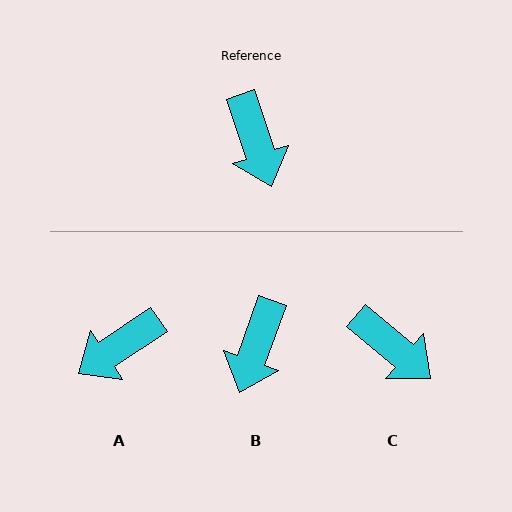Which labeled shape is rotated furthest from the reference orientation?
A, about 74 degrees away.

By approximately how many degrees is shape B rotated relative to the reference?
Approximately 38 degrees clockwise.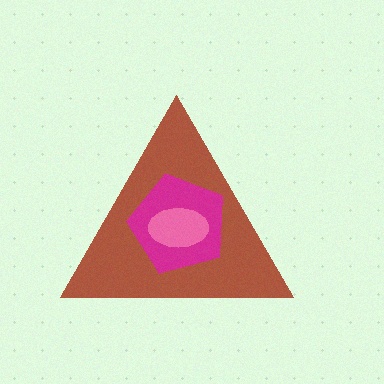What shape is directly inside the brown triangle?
The magenta pentagon.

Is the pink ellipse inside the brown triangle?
Yes.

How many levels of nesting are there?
3.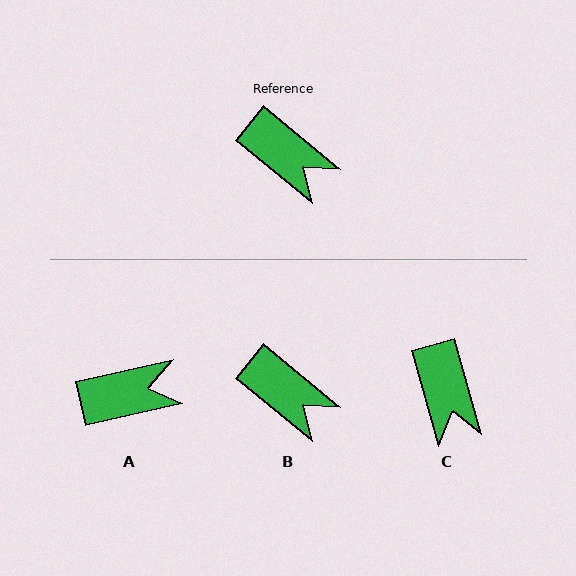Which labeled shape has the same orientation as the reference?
B.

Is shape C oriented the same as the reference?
No, it is off by about 35 degrees.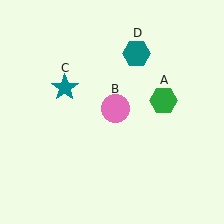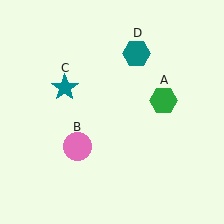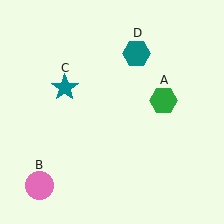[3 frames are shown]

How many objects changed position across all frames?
1 object changed position: pink circle (object B).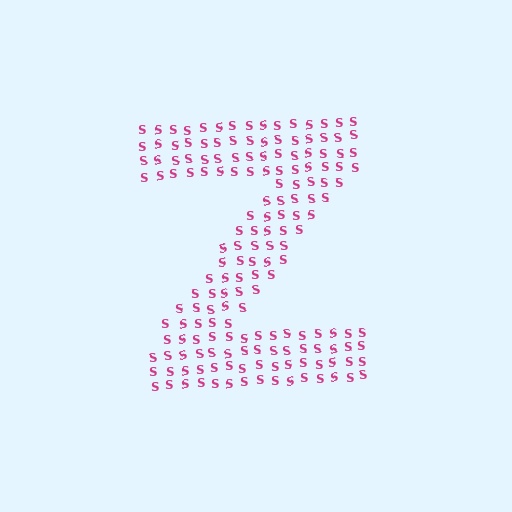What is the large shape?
The large shape is the letter Z.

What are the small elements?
The small elements are letter S's.